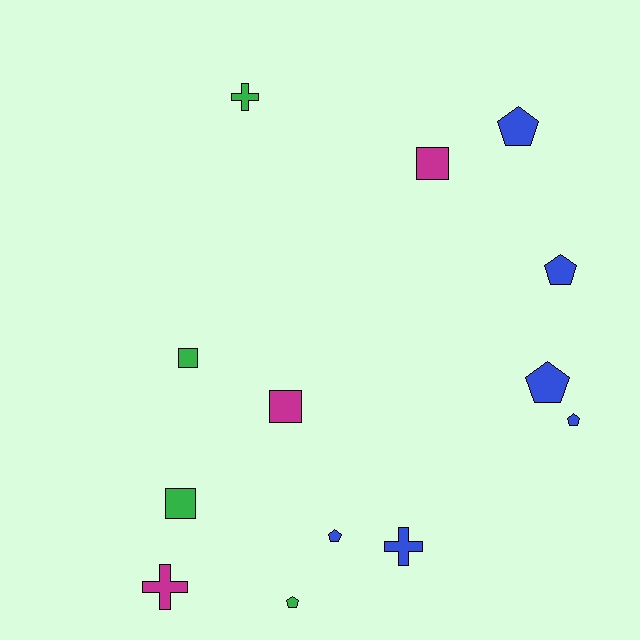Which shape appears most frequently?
Pentagon, with 6 objects.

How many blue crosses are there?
There is 1 blue cross.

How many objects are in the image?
There are 13 objects.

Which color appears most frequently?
Blue, with 6 objects.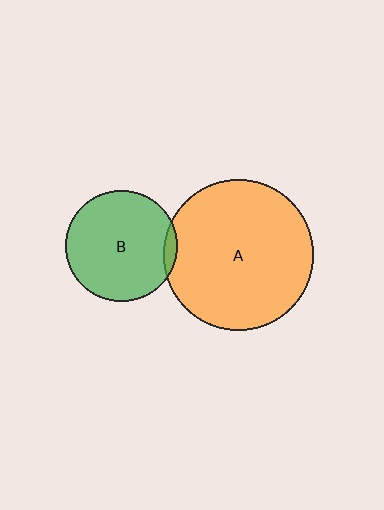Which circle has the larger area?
Circle A (orange).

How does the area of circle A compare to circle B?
Approximately 1.8 times.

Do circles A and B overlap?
Yes.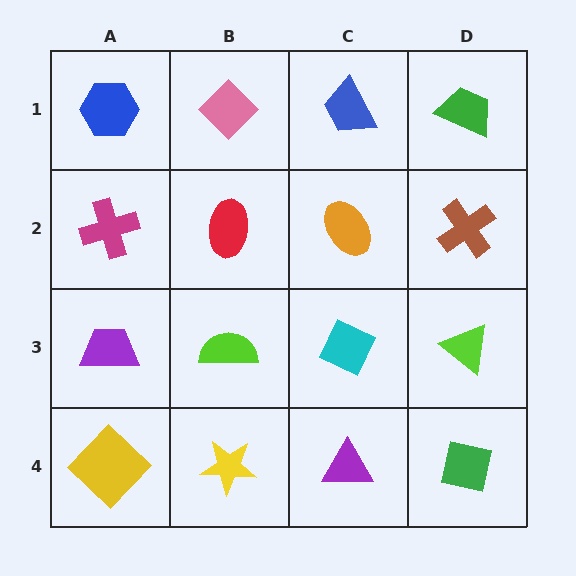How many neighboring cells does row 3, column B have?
4.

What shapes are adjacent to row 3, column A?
A magenta cross (row 2, column A), a yellow diamond (row 4, column A), a lime semicircle (row 3, column B).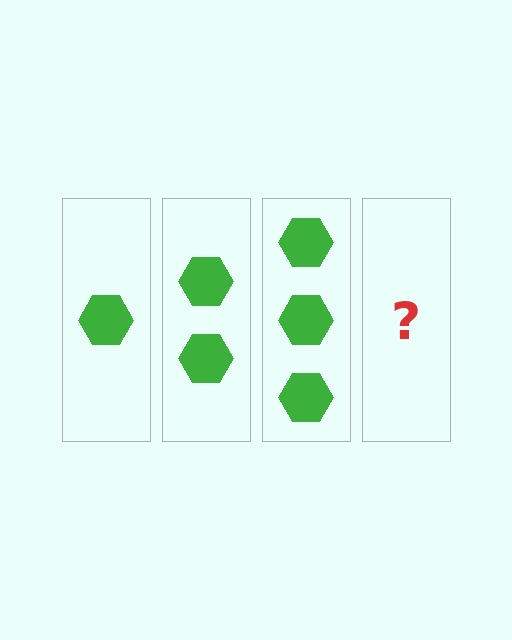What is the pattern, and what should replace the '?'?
The pattern is that each step adds one more hexagon. The '?' should be 4 hexagons.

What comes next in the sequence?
The next element should be 4 hexagons.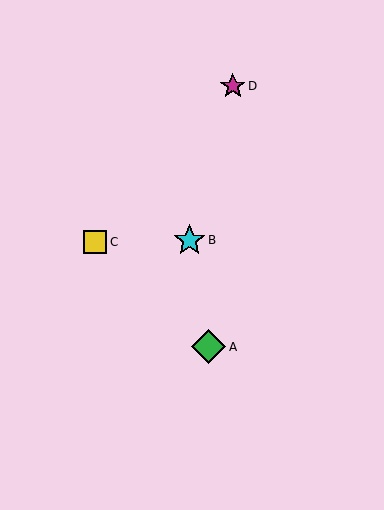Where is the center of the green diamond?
The center of the green diamond is at (209, 347).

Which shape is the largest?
The green diamond (labeled A) is the largest.